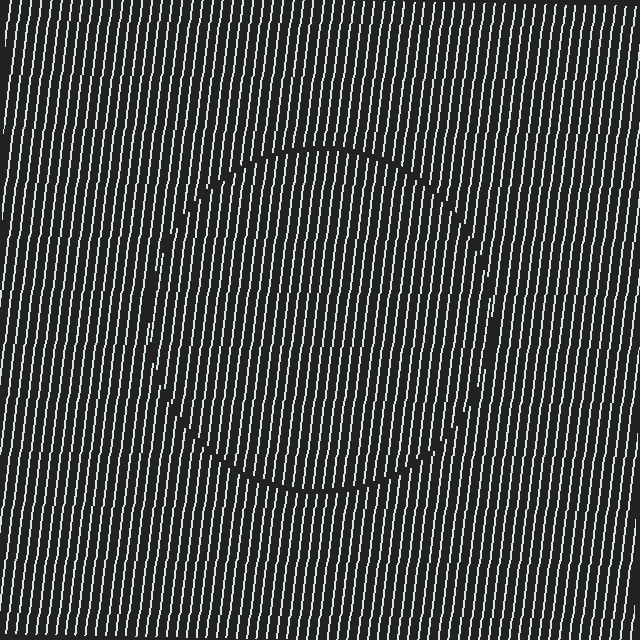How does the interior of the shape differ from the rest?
The interior of the shape contains the same grating, shifted by half a period — the contour is defined by the phase discontinuity where line-ends from the inner and outer gratings abut.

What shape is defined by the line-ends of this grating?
An illusory circle. The interior of the shape contains the same grating, shifted by half a period — the contour is defined by the phase discontinuity where line-ends from the inner and outer gratings abut.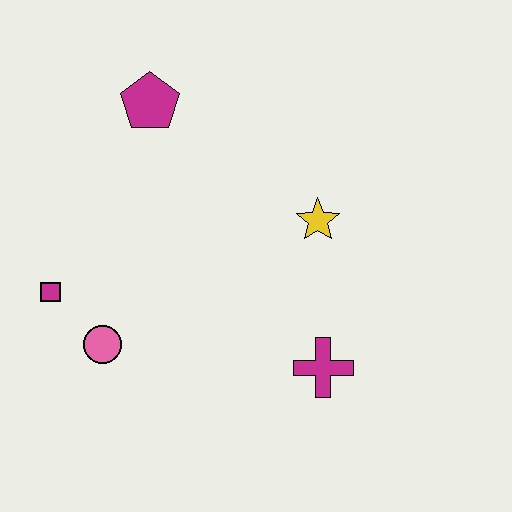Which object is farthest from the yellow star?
The magenta square is farthest from the yellow star.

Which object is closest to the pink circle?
The magenta square is closest to the pink circle.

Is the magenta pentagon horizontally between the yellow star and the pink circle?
Yes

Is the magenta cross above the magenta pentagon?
No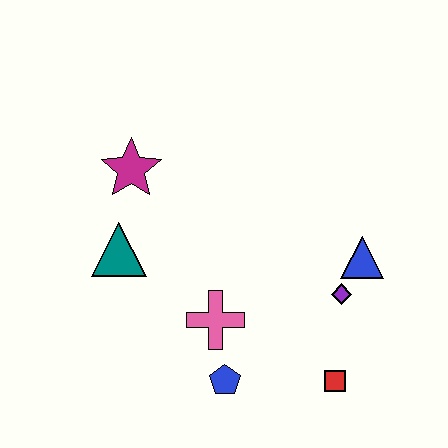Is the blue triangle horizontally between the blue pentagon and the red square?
No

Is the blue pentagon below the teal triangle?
Yes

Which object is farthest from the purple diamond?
The magenta star is farthest from the purple diamond.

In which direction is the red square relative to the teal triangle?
The red square is to the right of the teal triangle.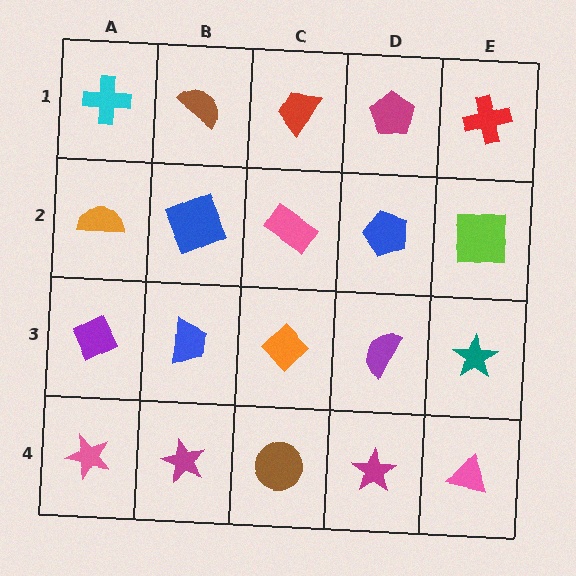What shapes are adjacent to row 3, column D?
A blue pentagon (row 2, column D), a magenta star (row 4, column D), an orange diamond (row 3, column C), a teal star (row 3, column E).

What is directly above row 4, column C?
An orange diamond.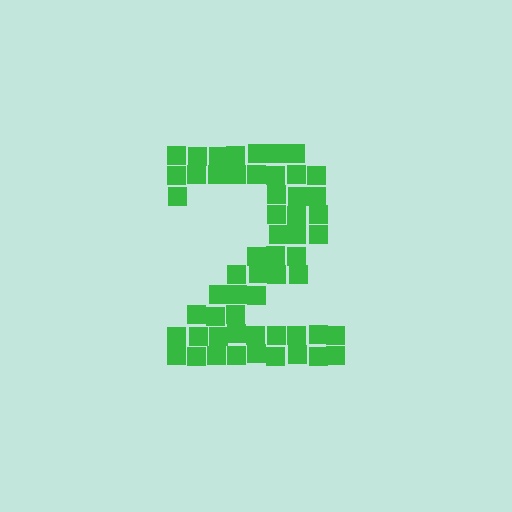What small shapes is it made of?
It is made of small squares.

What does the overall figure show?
The overall figure shows the digit 2.